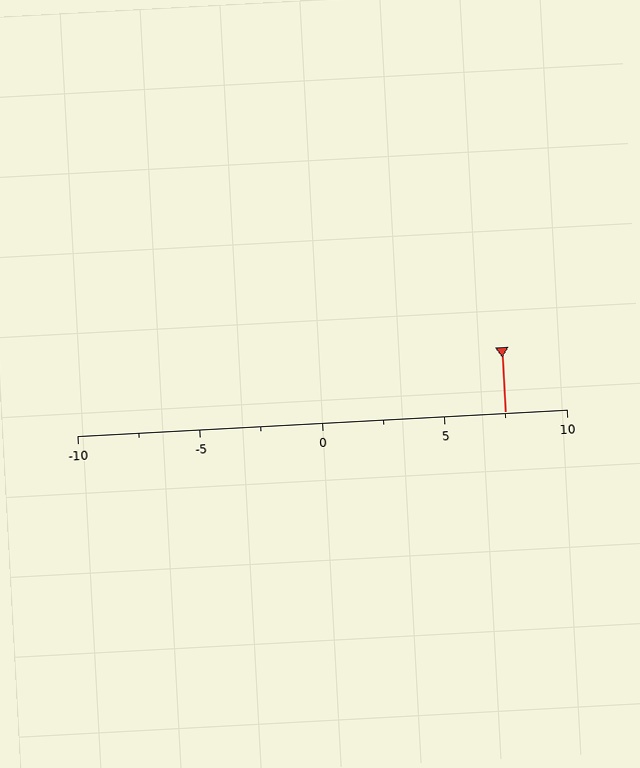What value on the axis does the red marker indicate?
The marker indicates approximately 7.5.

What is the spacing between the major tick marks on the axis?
The major ticks are spaced 5 apart.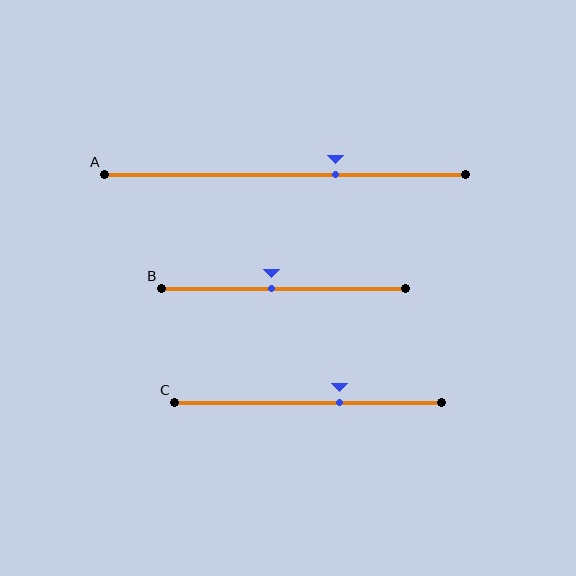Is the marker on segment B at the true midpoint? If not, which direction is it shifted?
No, the marker on segment B is shifted to the left by about 5% of the segment length.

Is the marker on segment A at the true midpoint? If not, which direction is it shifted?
No, the marker on segment A is shifted to the right by about 14% of the segment length.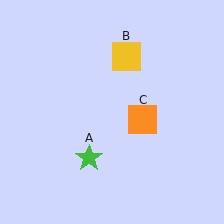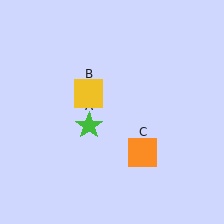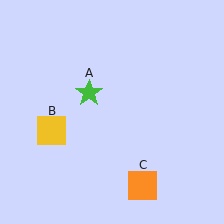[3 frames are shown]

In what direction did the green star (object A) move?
The green star (object A) moved up.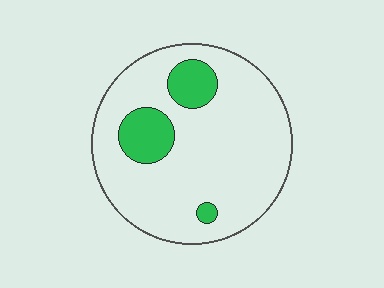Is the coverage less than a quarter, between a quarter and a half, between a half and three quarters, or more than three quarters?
Less than a quarter.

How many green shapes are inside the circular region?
3.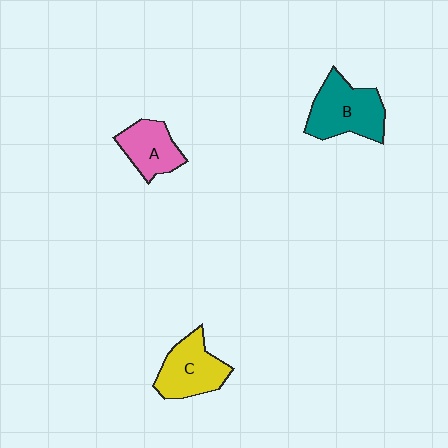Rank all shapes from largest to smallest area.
From largest to smallest: B (teal), C (yellow), A (pink).